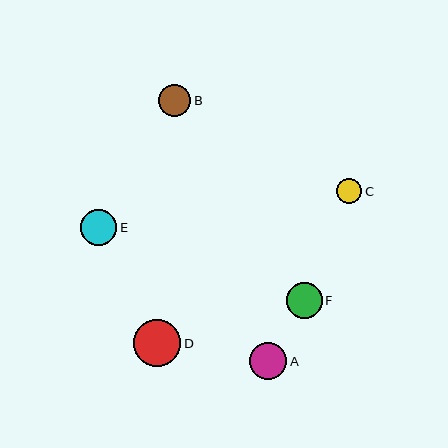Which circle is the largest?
Circle D is the largest with a size of approximately 47 pixels.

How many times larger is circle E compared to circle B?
Circle E is approximately 1.1 times the size of circle B.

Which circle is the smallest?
Circle C is the smallest with a size of approximately 25 pixels.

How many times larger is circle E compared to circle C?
Circle E is approximately 1.4 times the size of circle C.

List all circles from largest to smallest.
From largest to smallest: D, A, E, F, B, C.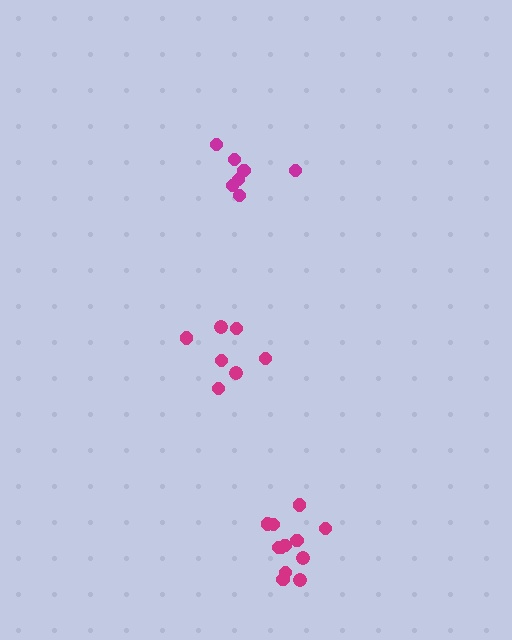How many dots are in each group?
Group 1: 12 dots, Group 2: 7 dots, Group 3: 7 dots (26 total).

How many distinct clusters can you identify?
There are 3 distinct clusters.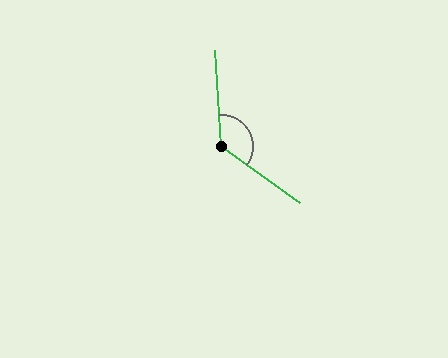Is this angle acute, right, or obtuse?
It is obtuse.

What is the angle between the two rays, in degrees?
Approximately 129 degrees.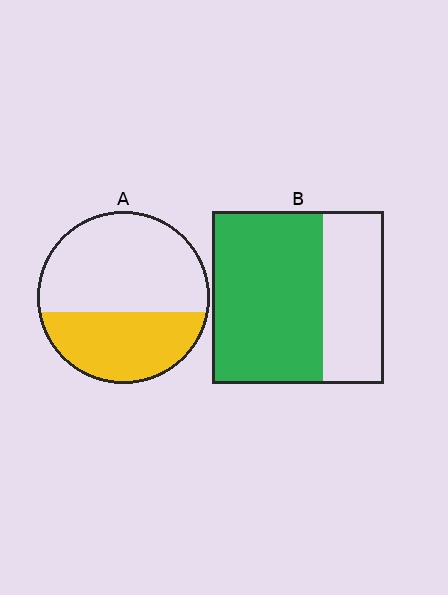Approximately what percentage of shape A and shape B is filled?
A is approximately 40% and B is approximately 65%.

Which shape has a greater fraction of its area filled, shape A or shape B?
Shape B.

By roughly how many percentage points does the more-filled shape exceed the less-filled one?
By roughly 25 percentage points (B over A).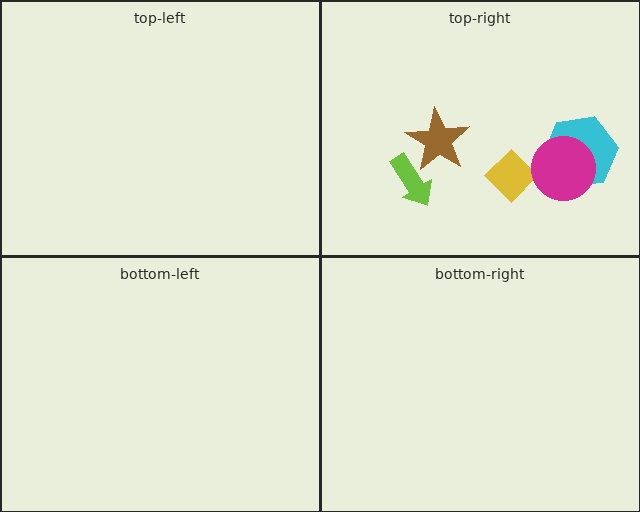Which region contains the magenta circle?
The top-right region.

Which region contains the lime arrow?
The top-right region.